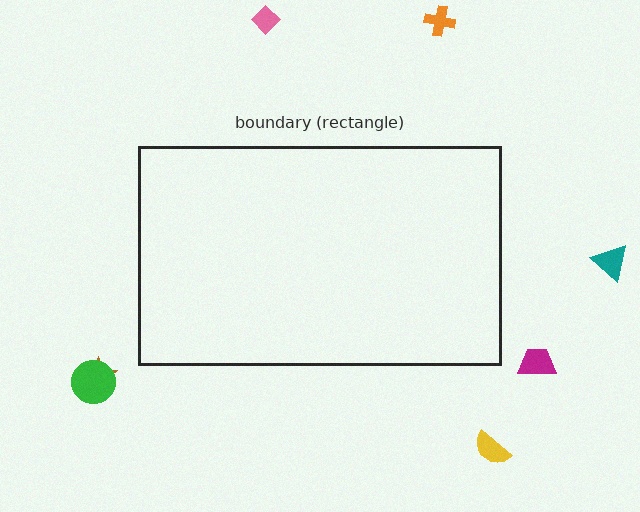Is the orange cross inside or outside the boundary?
Outside.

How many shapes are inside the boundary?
0 inside, 7 outside.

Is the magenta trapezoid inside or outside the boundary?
Outside.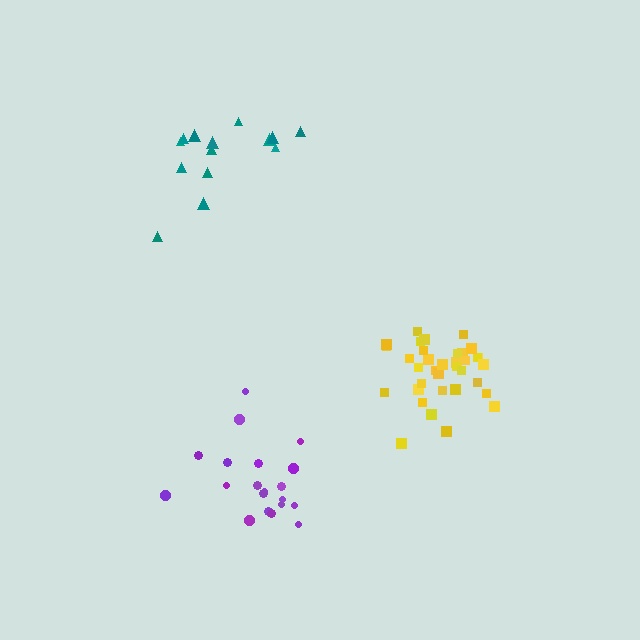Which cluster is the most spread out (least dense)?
Teal.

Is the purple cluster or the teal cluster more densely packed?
Purple.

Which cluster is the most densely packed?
Yellow.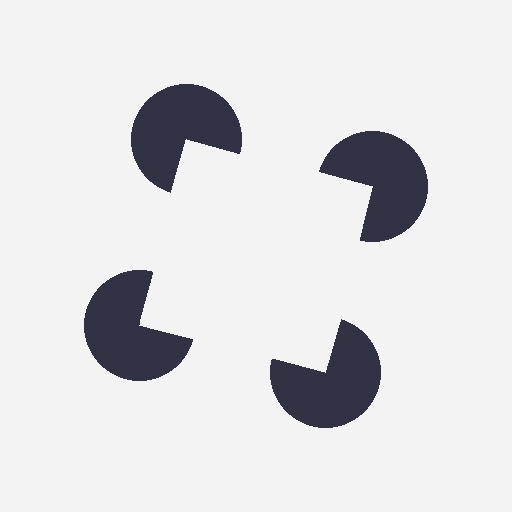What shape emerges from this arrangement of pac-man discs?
An illusory square — its edges are inferred from the aligned wedge cuts in the pac-man discs, not physically drawn.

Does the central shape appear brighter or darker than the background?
It typically appears slightly brighter than the background, even though no actual brightness change is drawn.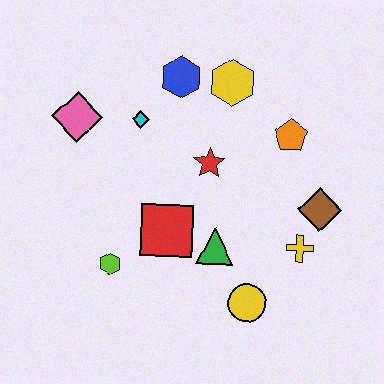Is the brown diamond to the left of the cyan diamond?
No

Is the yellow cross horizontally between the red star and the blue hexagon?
No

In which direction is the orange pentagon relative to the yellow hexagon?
The orange pentagon is to the right of the yellow hexagon.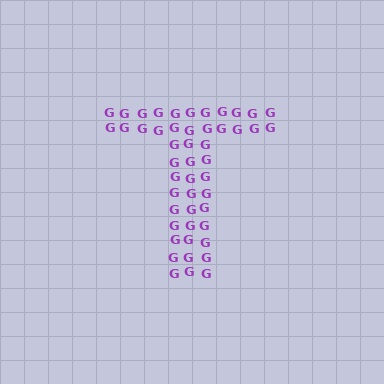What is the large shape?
The large shape is the letter T.